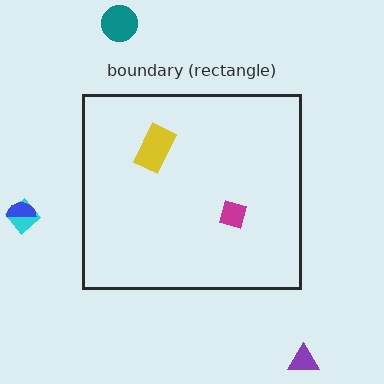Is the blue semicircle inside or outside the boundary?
Outside.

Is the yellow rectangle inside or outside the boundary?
Inside.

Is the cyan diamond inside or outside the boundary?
Outside.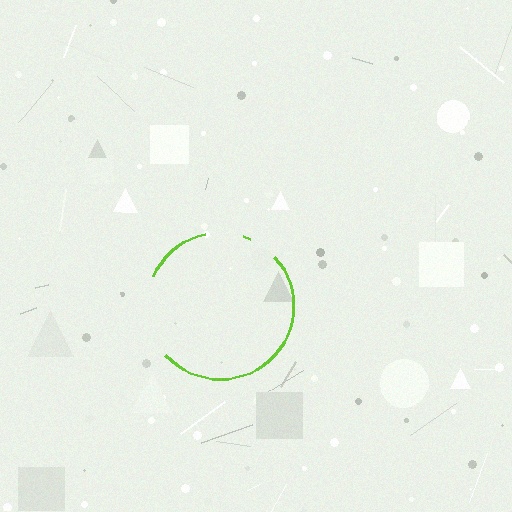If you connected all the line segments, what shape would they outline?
They would outline a circle.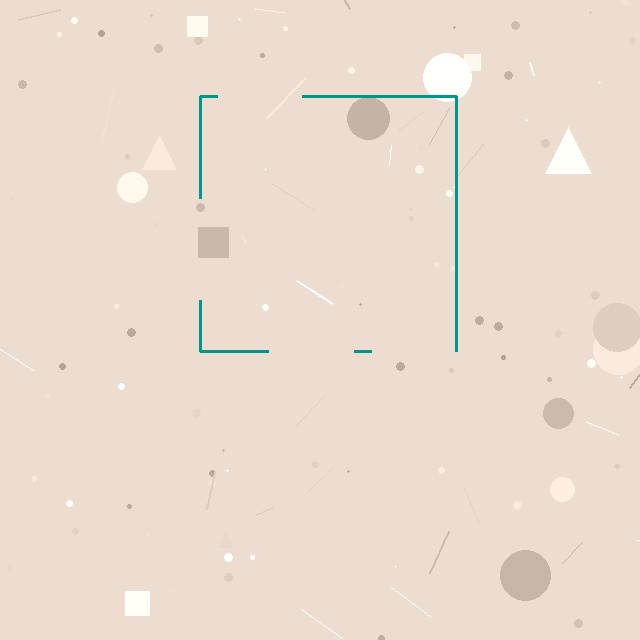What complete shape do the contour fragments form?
The contour fragments form a square.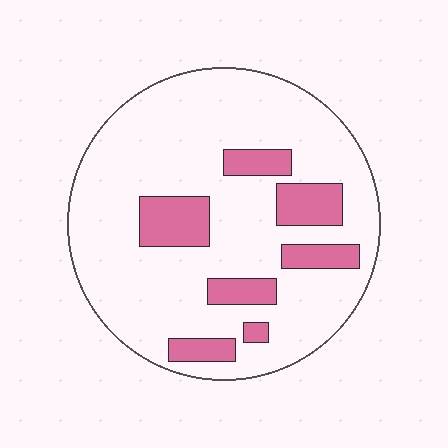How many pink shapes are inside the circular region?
7.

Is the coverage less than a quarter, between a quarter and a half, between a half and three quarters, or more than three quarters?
Less than a quarter.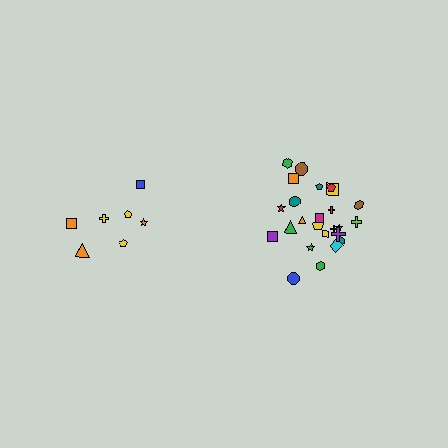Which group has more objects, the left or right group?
The right group.